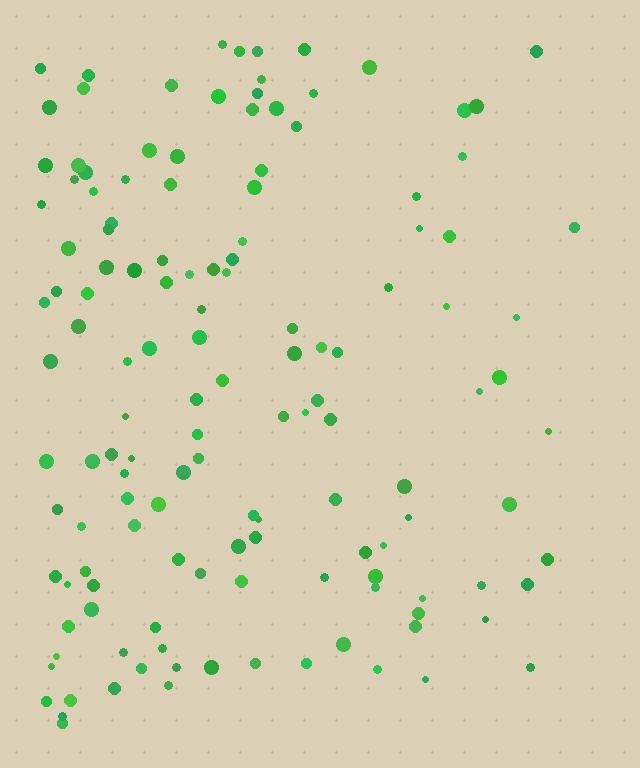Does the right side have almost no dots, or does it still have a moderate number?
Still a moderate number, just noticeably fewer than the left.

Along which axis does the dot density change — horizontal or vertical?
Horizontal.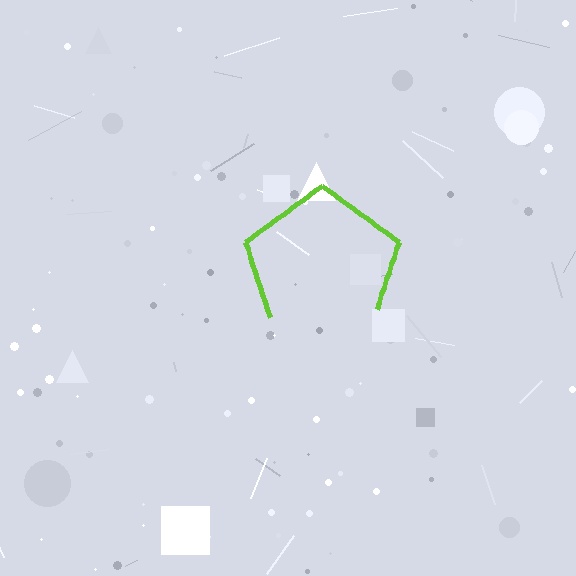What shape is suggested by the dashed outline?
The dashed outline suggests a pentagon.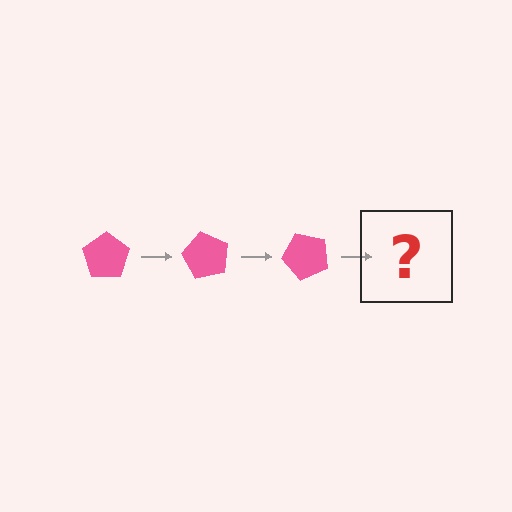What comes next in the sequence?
The next element should be a pink pentagon rotated 180 degrees.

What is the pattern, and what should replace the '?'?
The pattern is that the pentagon rotates 60 degrees each step. The '?' should be a pink pentagon rotated 180 degrees.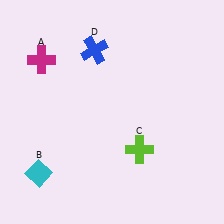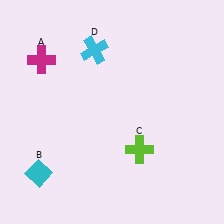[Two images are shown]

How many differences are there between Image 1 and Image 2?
There is 1 difference between the two images.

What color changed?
The cross (D) changed from blue in Image 1 to cyan in Image 2.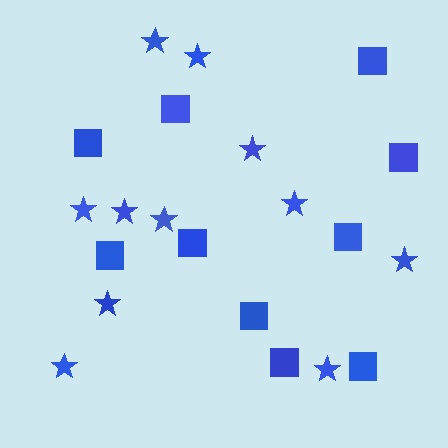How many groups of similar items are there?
There are 2 groups: one group of stars (11) and one group of squares (10).